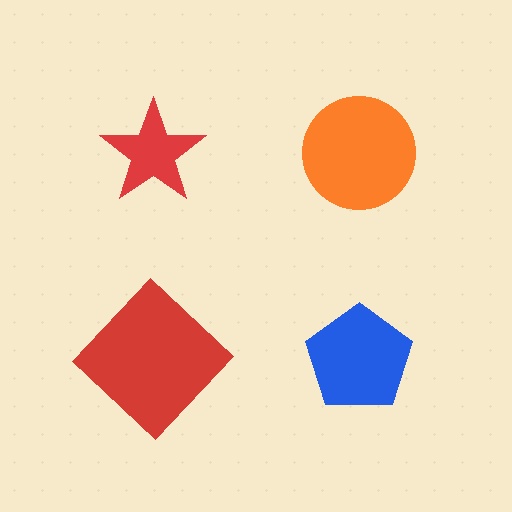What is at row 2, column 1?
A red diamond.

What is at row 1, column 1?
A red star.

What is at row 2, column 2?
A blue pentagon.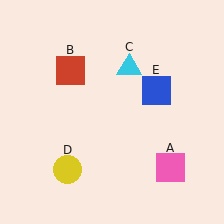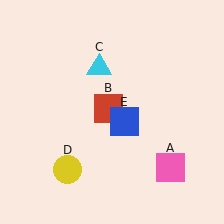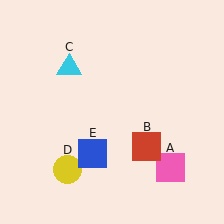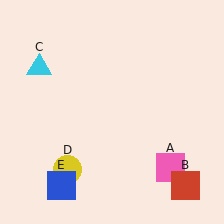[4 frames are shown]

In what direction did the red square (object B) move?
The red square (object B) moved down and to the right.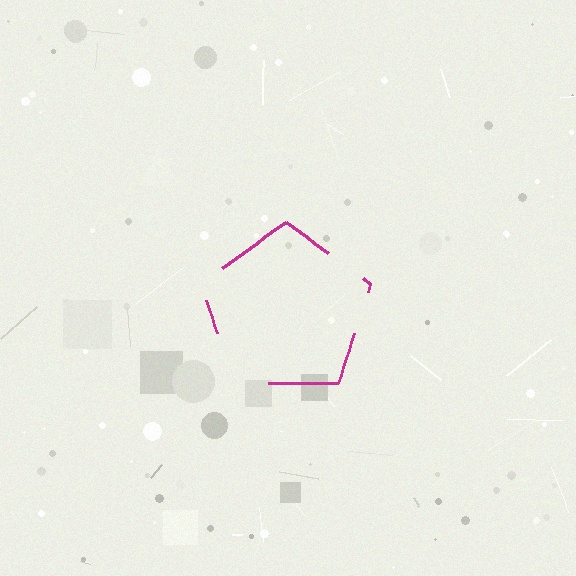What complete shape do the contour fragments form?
The contour fragments form a pentagon.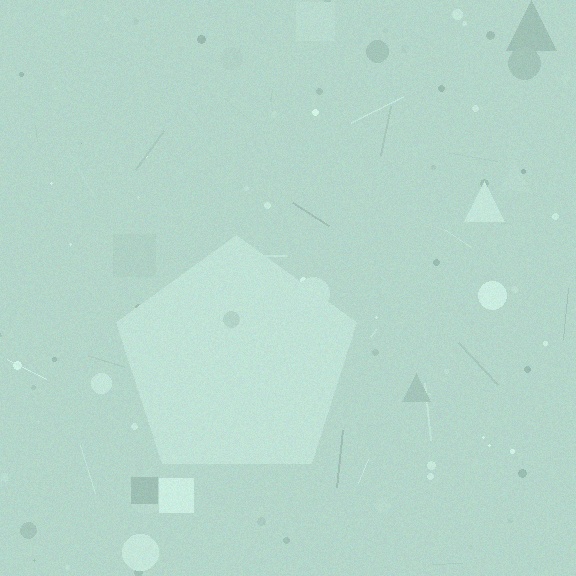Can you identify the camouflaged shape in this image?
The camouflaged shape is a pentagon.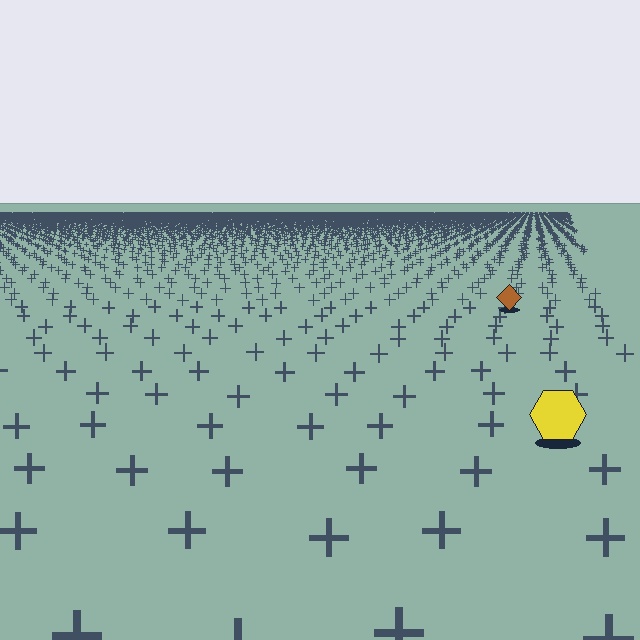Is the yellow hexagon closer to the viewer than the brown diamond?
Yes. The yellow hexagon is closer — you can tell from the texture gradient: the ground texture is coarser near it.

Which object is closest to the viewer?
The yellow hexagon is closest. The texture marks near it are larger and more spread out.